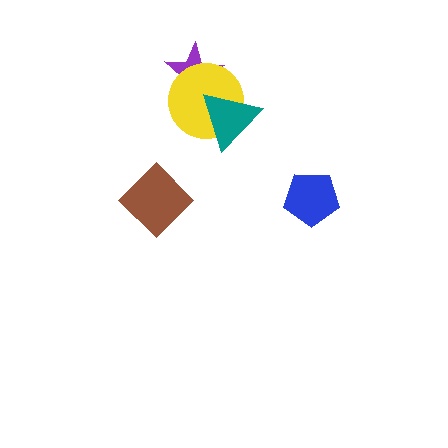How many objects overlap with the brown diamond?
0 objects overlap with the brown diamond.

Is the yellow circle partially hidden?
Yes, it is partially covered by another shape.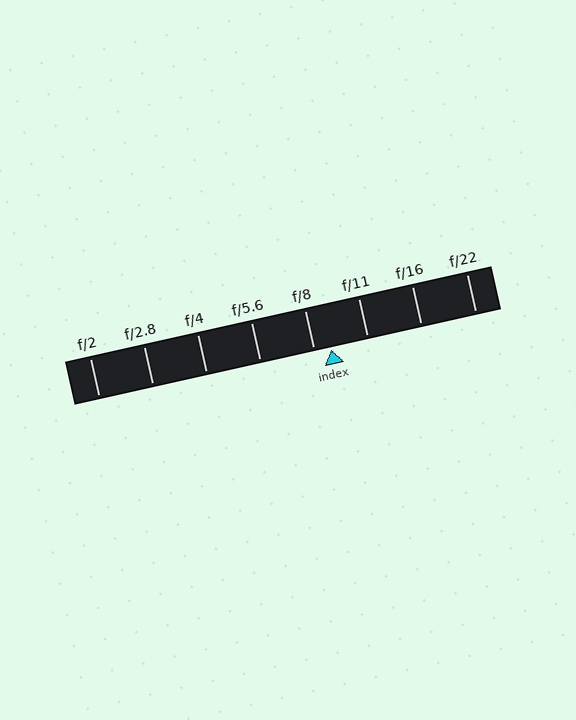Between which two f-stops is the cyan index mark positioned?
The index mark is between f/8 and f/11.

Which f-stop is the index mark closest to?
The index mark is closest to f/8.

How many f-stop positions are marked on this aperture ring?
There are 8 f-stop positions marked.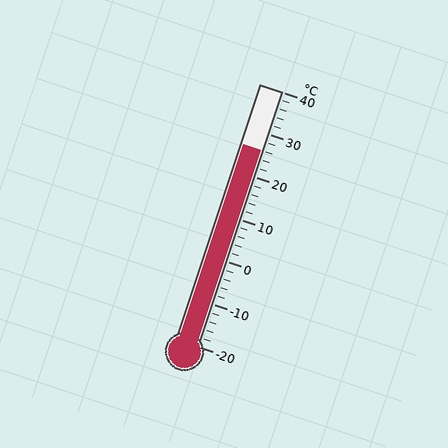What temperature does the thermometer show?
The thermometer shows approximately 26°C.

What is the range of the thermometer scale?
The thermometer scale ranges from -20°C to 40°C.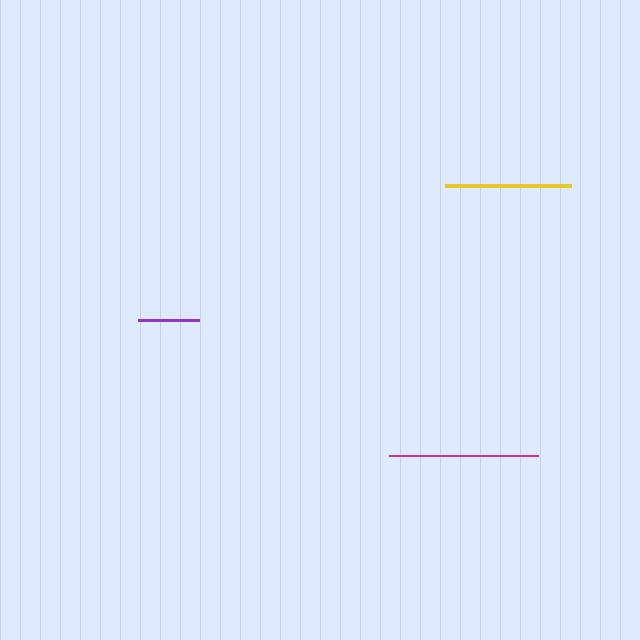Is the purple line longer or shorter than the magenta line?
The magenta line is longer than the purple line.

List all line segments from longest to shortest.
From longest to shortest: magenta, yellow, purple.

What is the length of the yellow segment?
The yellow segment is approximately 126 pixels long.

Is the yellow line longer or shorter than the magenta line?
The magenta line is longer than the yellow line.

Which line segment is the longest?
The magenta line is the longest at approximately 149 pixels.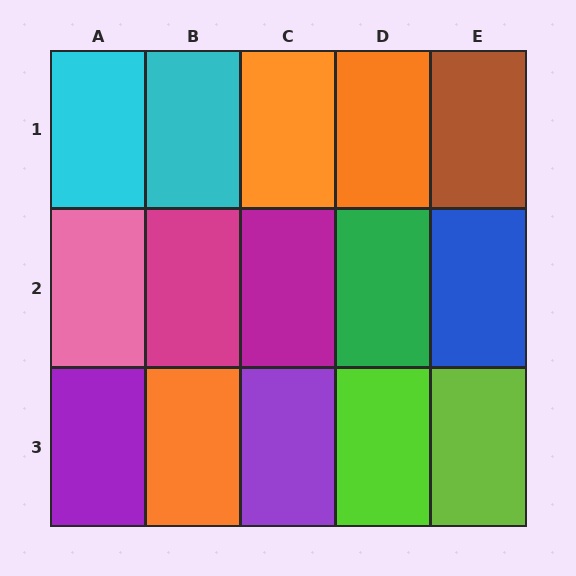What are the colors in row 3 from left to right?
Purple, orange, purple, lime, lime.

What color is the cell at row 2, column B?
Magenta.